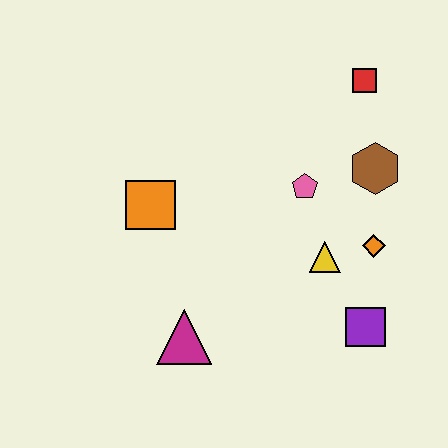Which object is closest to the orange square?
The magenta triangle is closest to the orange square.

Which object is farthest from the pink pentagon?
The magenta triangle is farthest from the pink pentagon.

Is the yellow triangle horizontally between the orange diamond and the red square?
No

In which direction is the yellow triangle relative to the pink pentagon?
The yellow triangle is below the pink pentagon.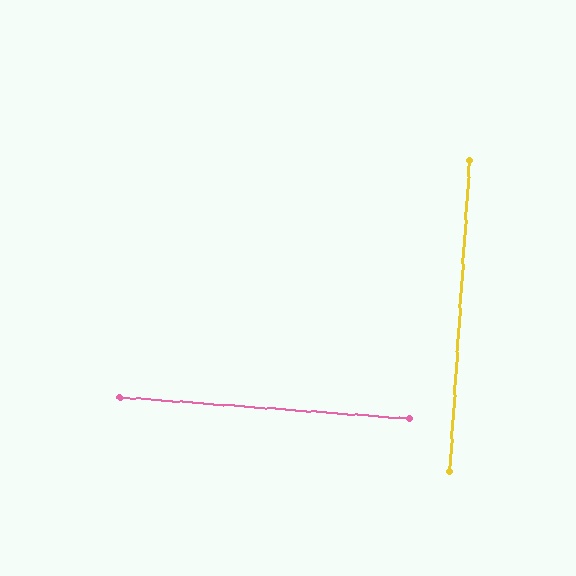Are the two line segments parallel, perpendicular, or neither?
Perpendicular — they meet at approximately 90°.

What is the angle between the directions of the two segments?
Approximately 90 degrees.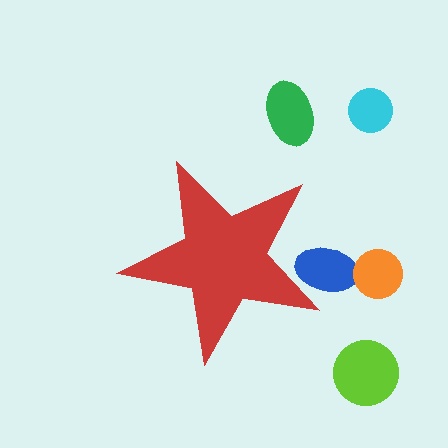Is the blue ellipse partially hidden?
Yes, the blue ellipse is partially hidden behind the red star.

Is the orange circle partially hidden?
No, the orange circle is fully visible.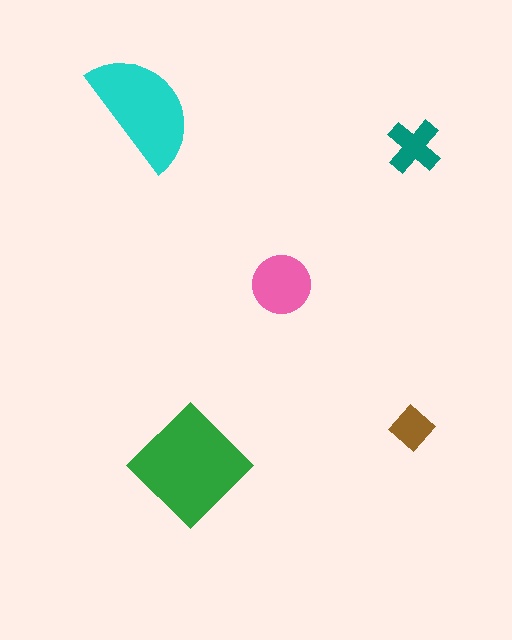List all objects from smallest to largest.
The brown diamond, the teal cross, the pink circle, the cyan semicircle, the green diamond.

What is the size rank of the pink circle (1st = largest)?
3rd.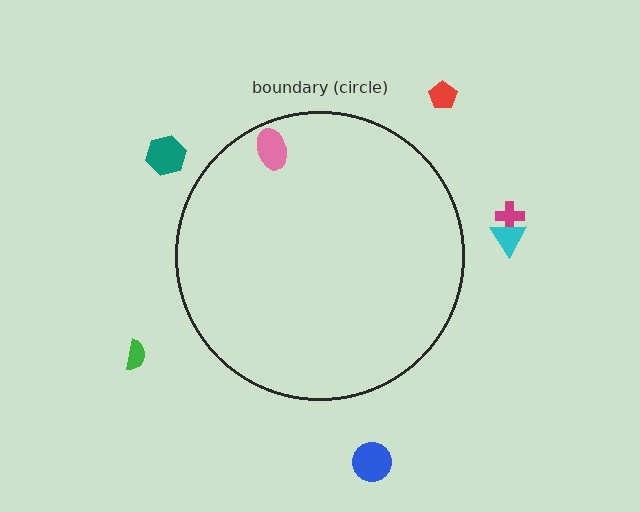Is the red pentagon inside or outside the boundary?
Outside.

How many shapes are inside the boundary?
1 inside, 6 outside.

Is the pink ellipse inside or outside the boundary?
Inside.